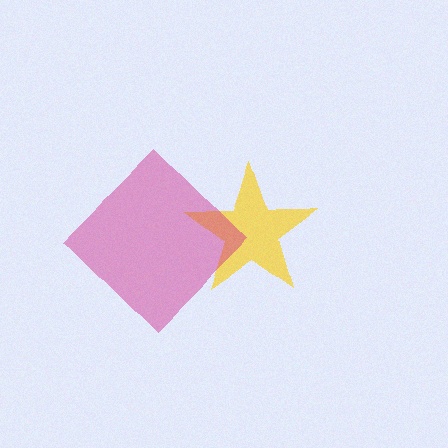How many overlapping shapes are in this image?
There are 2 overlapping shapes in the image.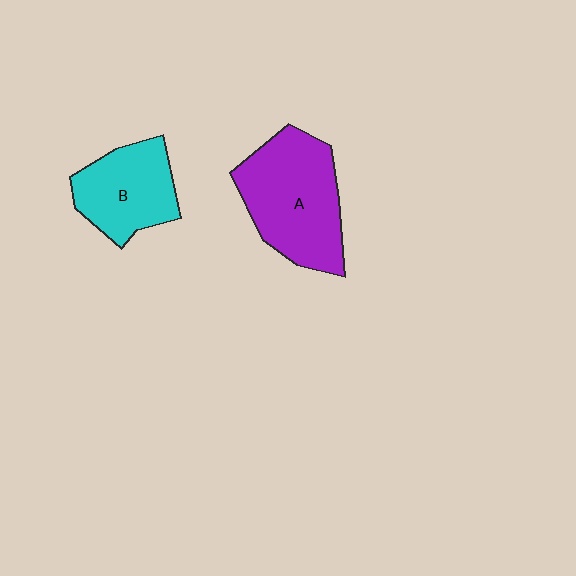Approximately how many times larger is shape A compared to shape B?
Approximately 1.4 times.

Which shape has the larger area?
Shape A (purple).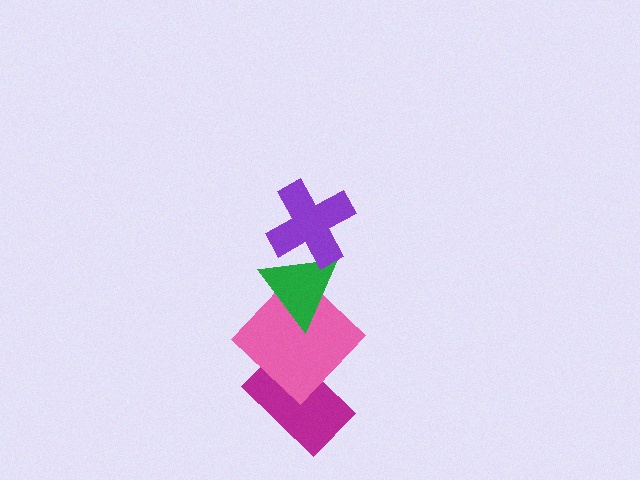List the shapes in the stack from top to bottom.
From top to bottom: the purple cross, the green triangle, the pink diamond, the magenta rectangle.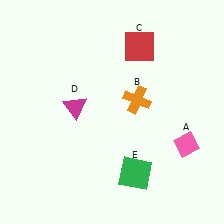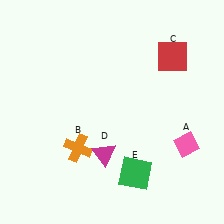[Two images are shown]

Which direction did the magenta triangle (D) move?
The magenta triangle (D) moved down.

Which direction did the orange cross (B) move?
The orange cross (B) moved left.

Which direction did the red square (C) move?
The red square (C) moved right.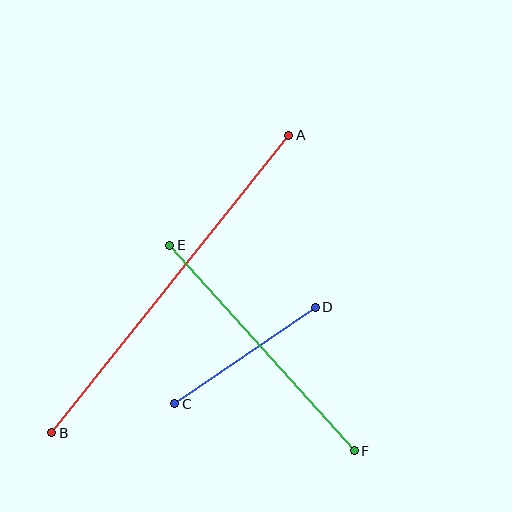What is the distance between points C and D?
The distance is approximately 170 pixels.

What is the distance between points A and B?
The distance is approximately 380 pixels.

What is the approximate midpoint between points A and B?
The midpoint is at approximately (170, 284) pixels.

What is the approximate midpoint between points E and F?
The midpoint is at approximately (262, 348) pixels.